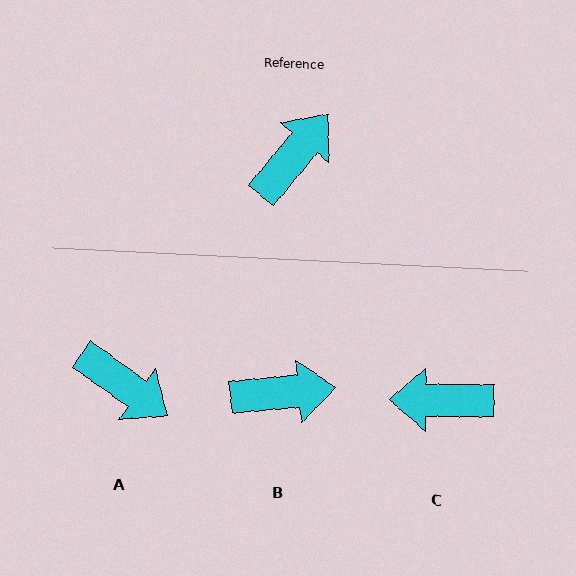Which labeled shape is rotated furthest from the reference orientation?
C, about 129 degrees away.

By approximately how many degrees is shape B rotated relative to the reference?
Approximately 45 degrees clockwise.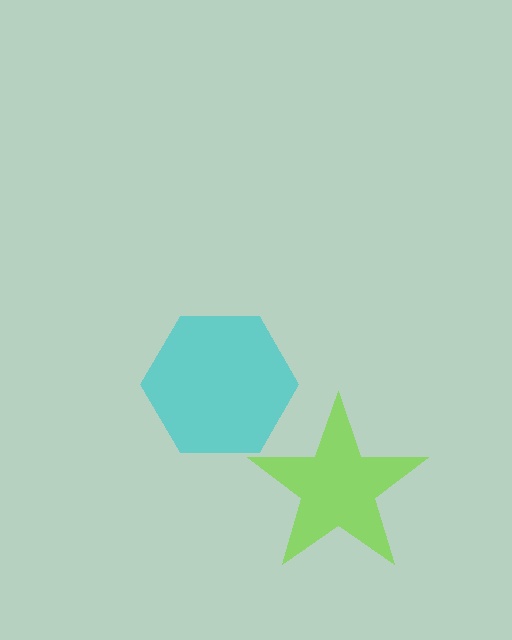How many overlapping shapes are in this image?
There are 2 overlapping shapes in the image.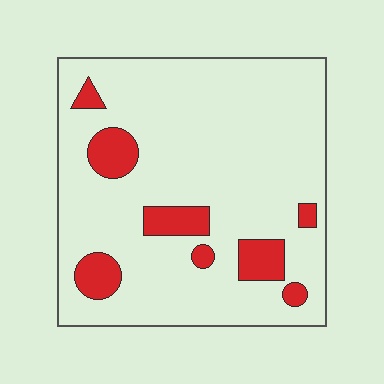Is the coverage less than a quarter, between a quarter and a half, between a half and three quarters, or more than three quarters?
Less than a quarter.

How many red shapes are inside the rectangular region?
8.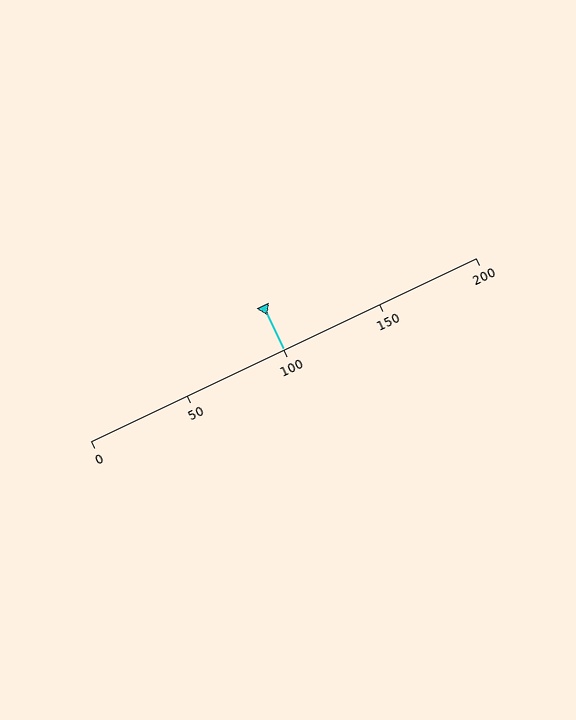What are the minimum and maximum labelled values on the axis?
The axis runs from 0 to 200.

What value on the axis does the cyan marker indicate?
The marker indicates approximately 100.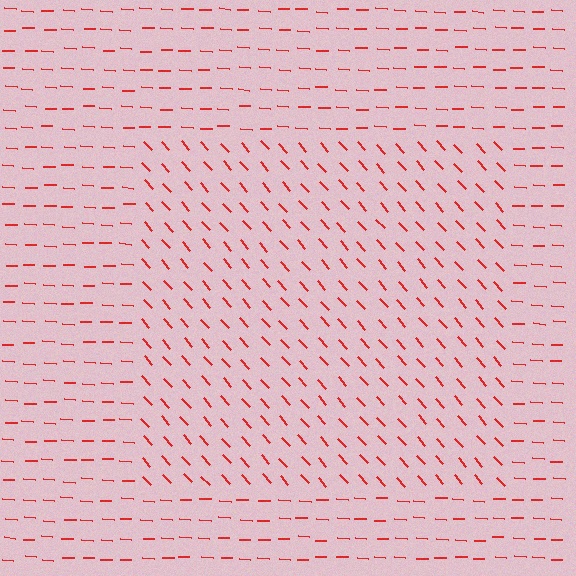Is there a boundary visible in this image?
Yes, there is a texture boundary formed by a change in line orientation.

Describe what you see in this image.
The image is filled with small red line segments. A rectangle region in the image has lines oriented differently from the surrounding lines, creating a visible texture boundary.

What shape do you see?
I see a rectangle.